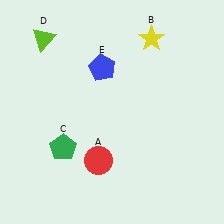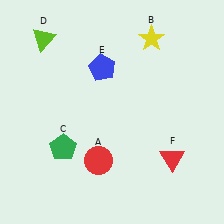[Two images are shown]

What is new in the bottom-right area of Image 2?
A red triangle (F) was added in the bottom-right area of Image 2.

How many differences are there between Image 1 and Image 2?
There is 1 difference between the two images.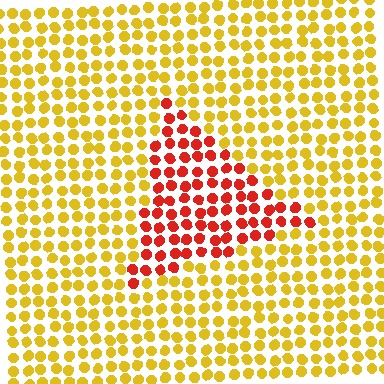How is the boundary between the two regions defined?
The boundary is defined purely by a slight shift in hue (about 49 degrees). Spacing, size, and orientation are identical on both sides.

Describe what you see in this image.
The image is filled with small yellow elements in a uniform arrangement. A triangle-shaped region is visible where the elements are tinted to a slightly different hue, forming a subtle color boundary.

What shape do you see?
I see a triangle.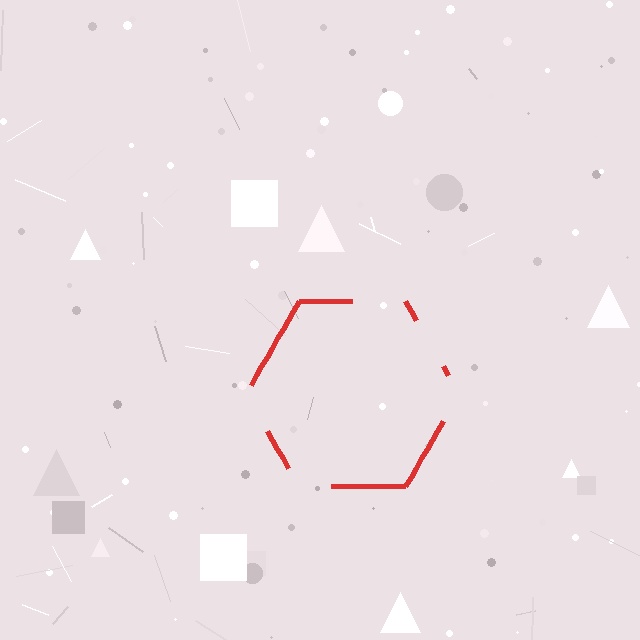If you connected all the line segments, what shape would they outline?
They would outline a hexagon.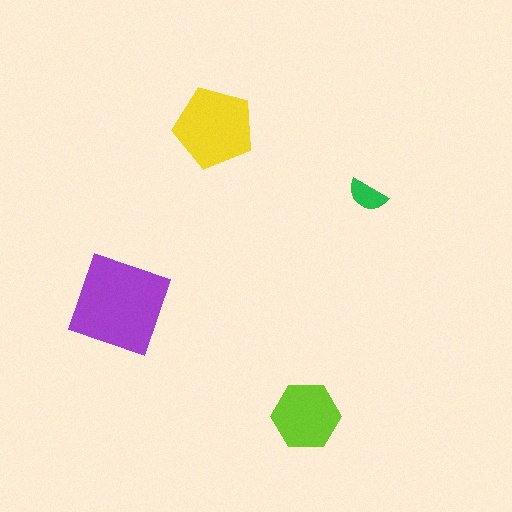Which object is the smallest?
The green semicircle.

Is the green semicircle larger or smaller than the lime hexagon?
Smaller.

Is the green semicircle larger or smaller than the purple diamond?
Smaller.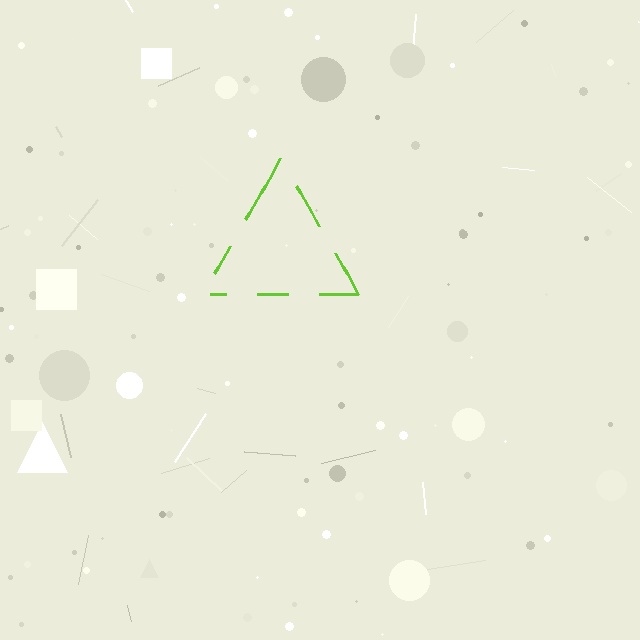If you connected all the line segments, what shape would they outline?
They would outline a triangle.